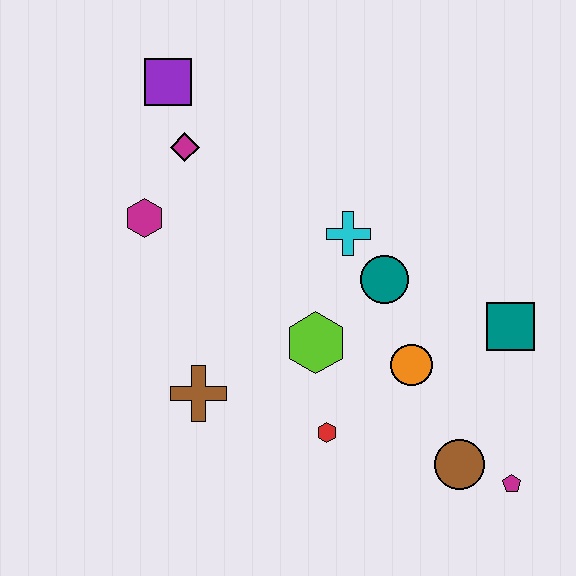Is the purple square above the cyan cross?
Yes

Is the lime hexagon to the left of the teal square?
Yes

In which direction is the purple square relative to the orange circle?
The purple square is above the orange circle.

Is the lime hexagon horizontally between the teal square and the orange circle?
No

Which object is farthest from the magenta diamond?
The magenta pentagon is farthest from the magenta diamond.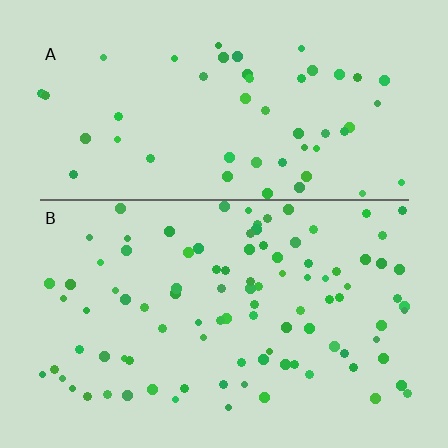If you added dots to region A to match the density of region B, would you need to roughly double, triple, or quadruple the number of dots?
Approximately double.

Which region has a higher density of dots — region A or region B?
B (the bottom).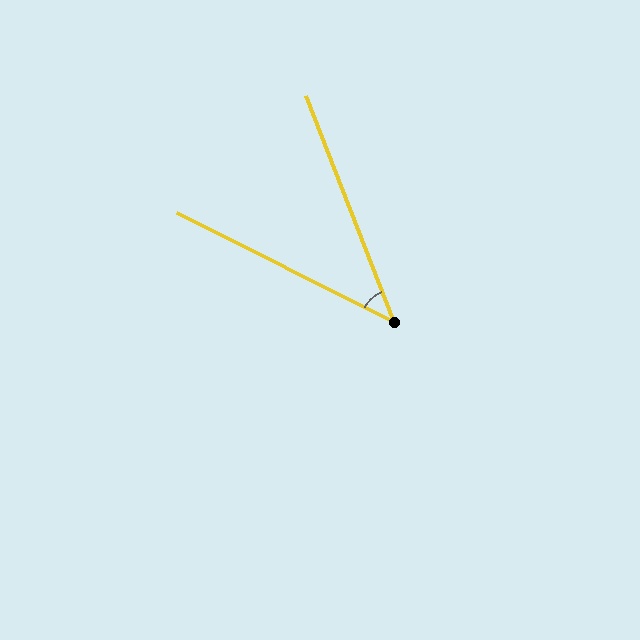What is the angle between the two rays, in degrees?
Approximately 42 degrees.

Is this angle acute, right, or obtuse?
It is acute.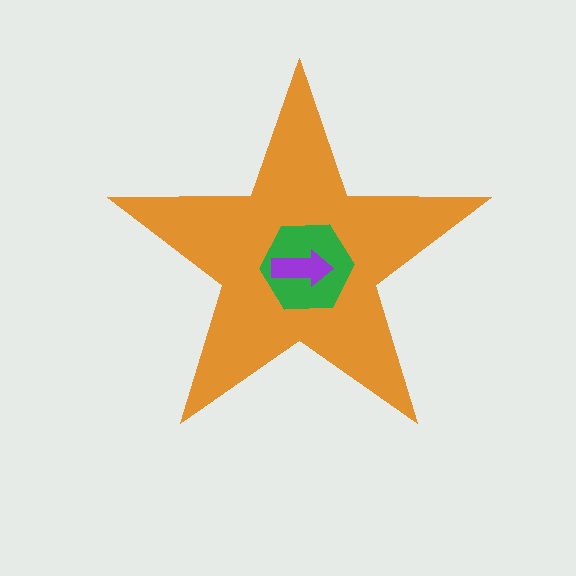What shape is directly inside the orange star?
The green hexagon.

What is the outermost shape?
The orange star.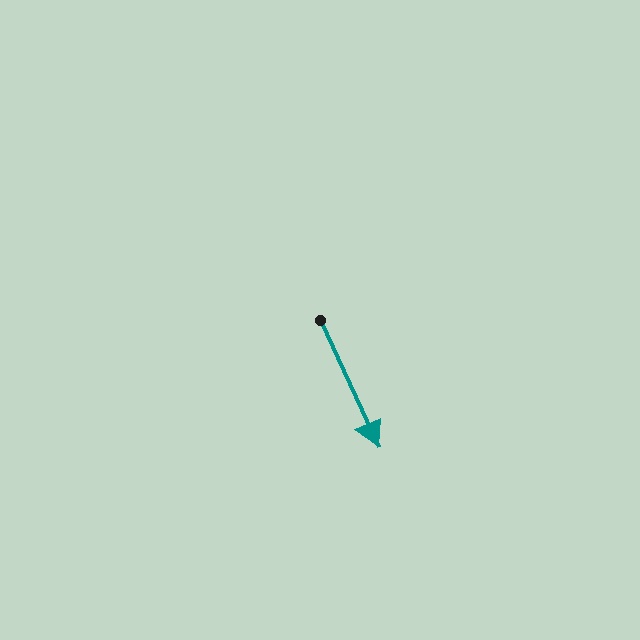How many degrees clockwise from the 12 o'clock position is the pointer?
Approximately 155 degrees.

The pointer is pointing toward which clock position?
Roughly 5 o'clock.